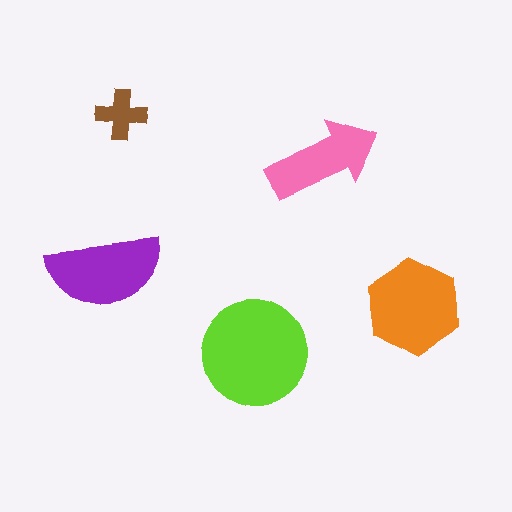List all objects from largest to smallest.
The lime circle, the orange hexagon, the purple semicircle, the pink arrow, the brown cross.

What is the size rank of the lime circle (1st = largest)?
1st.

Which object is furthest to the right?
The orange hexagon is rightmost.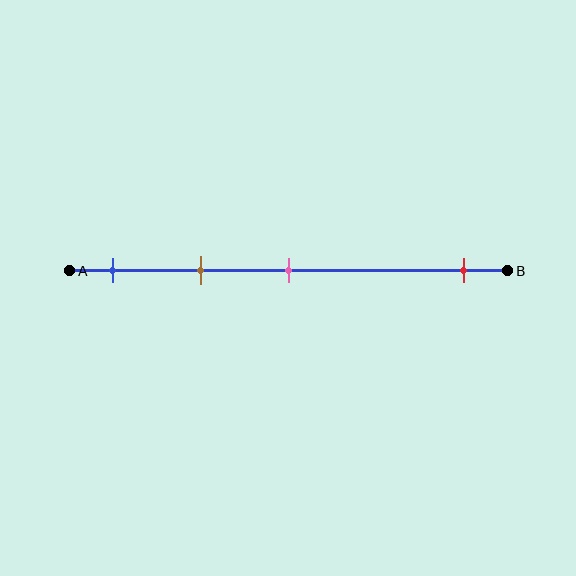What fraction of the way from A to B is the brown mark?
The brown mark is approximately 30% (0.3) of the way from A to B.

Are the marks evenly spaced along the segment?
No, the marks are not evenly spaced.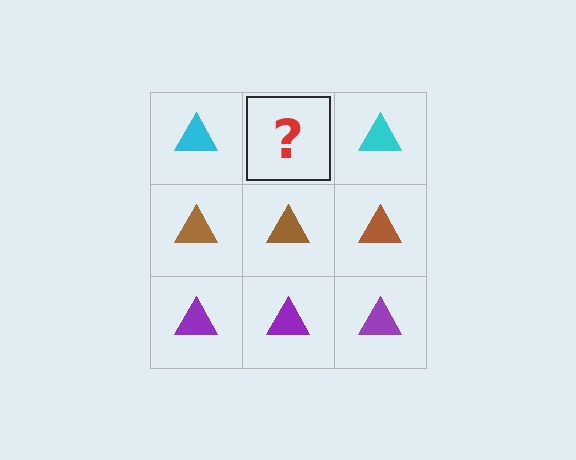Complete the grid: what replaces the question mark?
The question mark should be replaced with a cyan triangle.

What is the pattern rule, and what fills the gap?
The rule is that each row has a consistent color. The gap should be filled with a cyan triangle.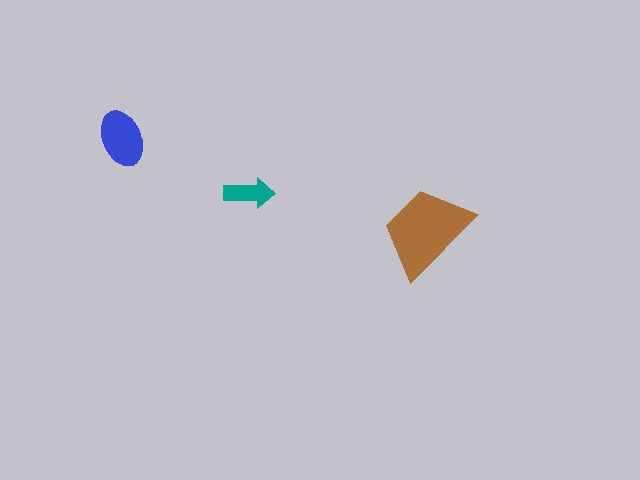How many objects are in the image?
There are 3 objects in the image.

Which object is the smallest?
The teal arrow.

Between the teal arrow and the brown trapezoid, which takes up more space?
The brown trapezoid.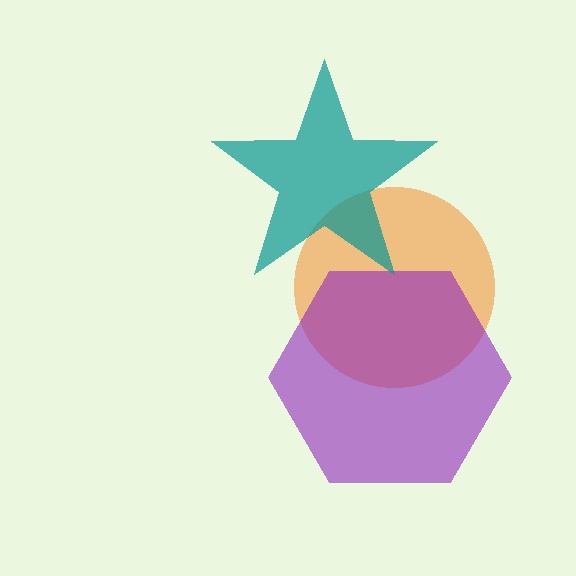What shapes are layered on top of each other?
The layered shapes are: an orange circle, a purple hexagon, a teal star.